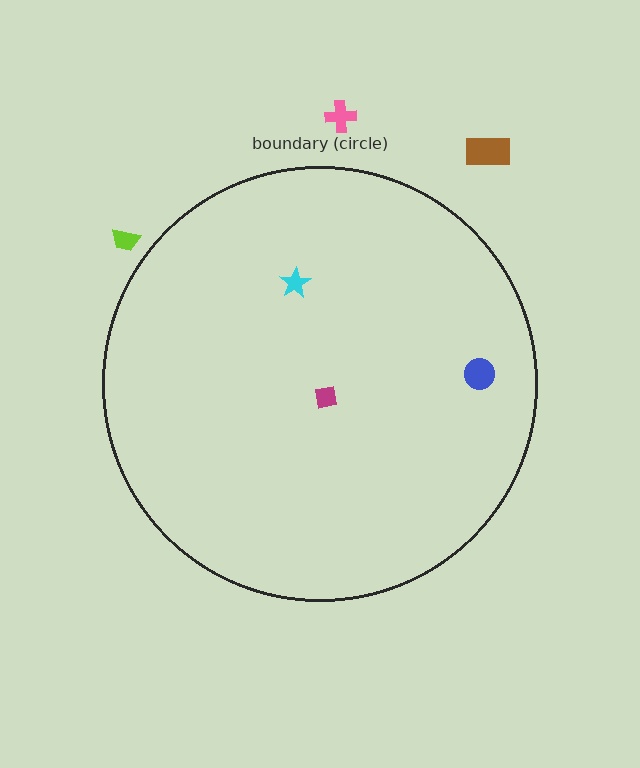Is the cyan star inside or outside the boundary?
Inside.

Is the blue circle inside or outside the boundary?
Inside.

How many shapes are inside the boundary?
3 inside, 3 outside.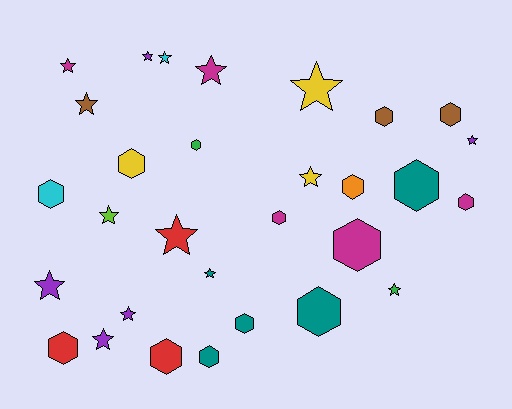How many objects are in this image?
There are 30 objects.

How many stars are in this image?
There are 15 stars.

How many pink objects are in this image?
There are no pink objects.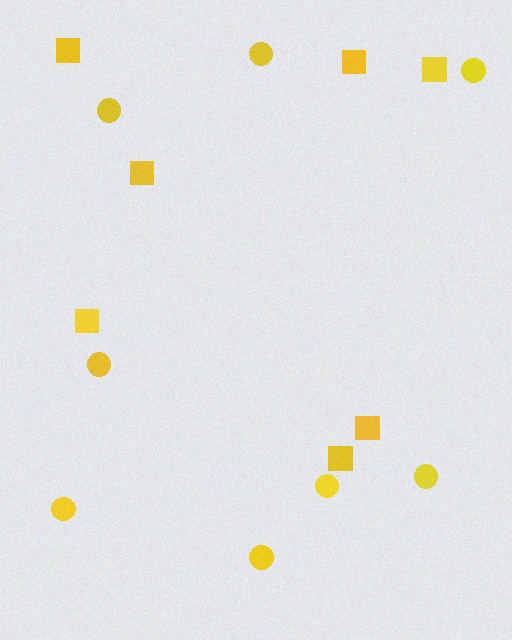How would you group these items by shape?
There are 2 groups: one group of squares (7) and one group of circles (8).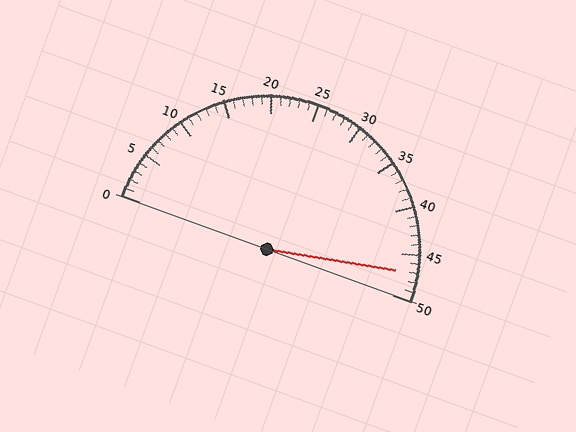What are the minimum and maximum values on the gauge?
The gauge ranges from 0 to 50.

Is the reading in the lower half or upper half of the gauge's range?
The reading is in the upper half of the range (0 to 50).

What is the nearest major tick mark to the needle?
The nearest major tick mark is 45.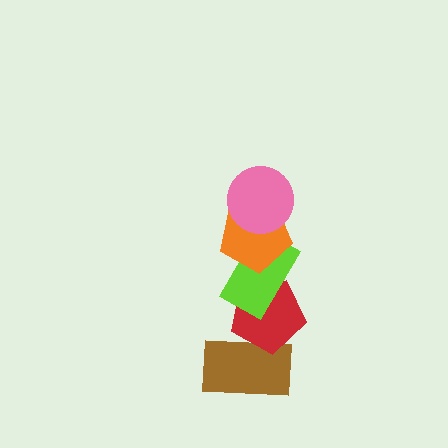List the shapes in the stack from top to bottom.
From top to bottom: the pink circle, the orange pentagon, the lime rectangle, the red pentagon, the brown rectangle.